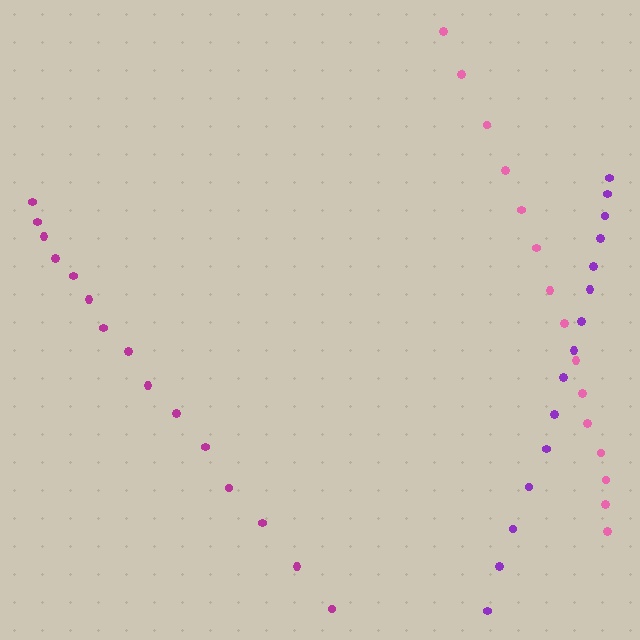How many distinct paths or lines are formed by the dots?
There are 3 distinct paths.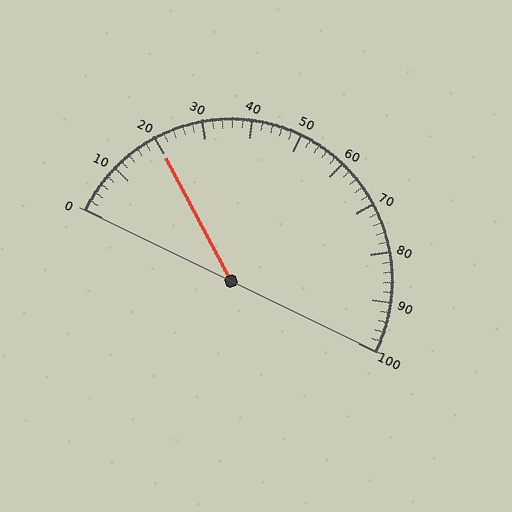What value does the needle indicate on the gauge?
The needle indicates approximately 20.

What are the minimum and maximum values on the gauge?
The gauge ranges from 0 to 100.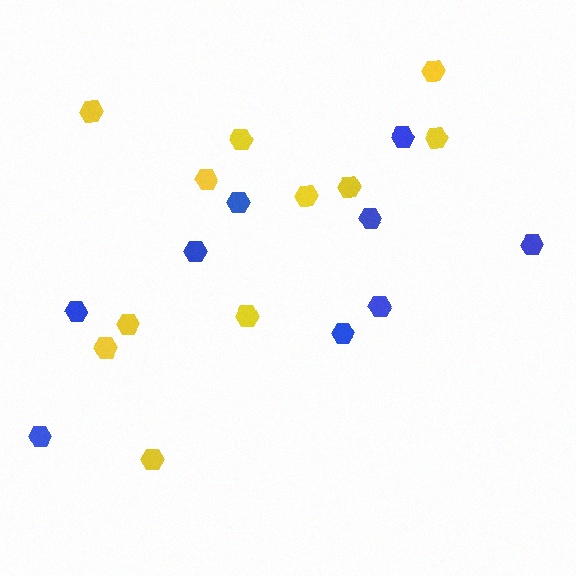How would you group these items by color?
There are 2 groups: one group of blue hexagons (9) and one group of yellow hexagons (11).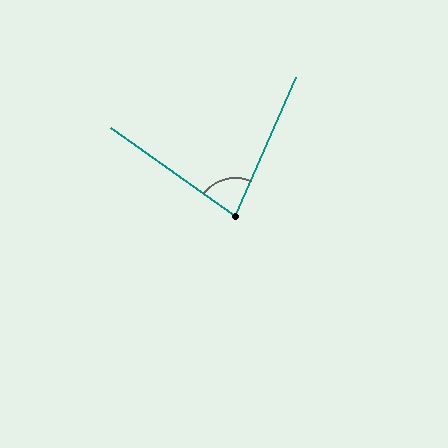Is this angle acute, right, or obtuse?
It is acute.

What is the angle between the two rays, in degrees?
Approximately 78 degrees.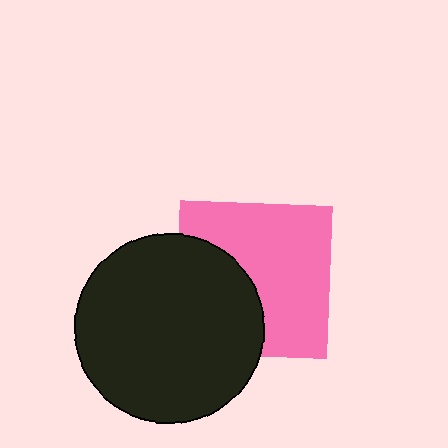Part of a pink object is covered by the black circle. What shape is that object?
It is a square.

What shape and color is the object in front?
The object in front is a black circle.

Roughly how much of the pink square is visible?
About half of it is visible (roughly 62%).